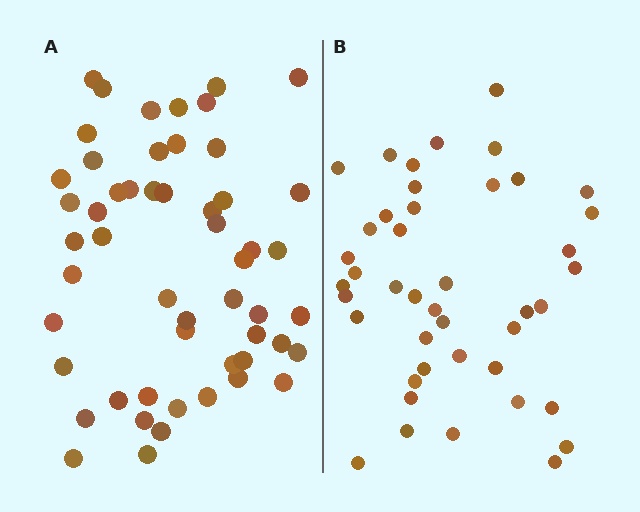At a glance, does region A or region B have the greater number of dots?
Region A (the left region) has more dots.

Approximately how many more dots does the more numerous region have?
Region A has roughly 10 or so more dots than region B.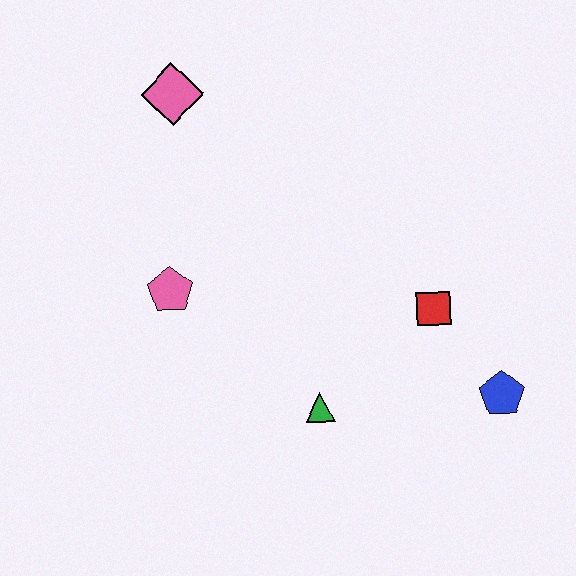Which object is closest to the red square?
The blue pentagon is closest to the red square.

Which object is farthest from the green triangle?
The pink diamond is farthest from the green triangle.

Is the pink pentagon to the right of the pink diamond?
No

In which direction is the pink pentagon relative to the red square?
The pink pentagon is to the left of the red square.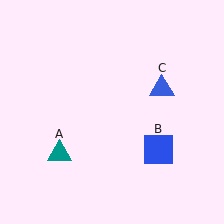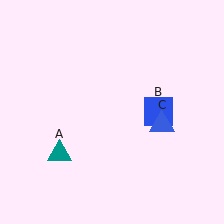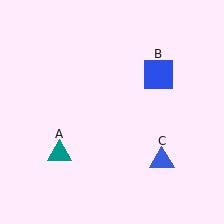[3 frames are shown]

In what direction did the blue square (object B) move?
The blue square (object B) moved up.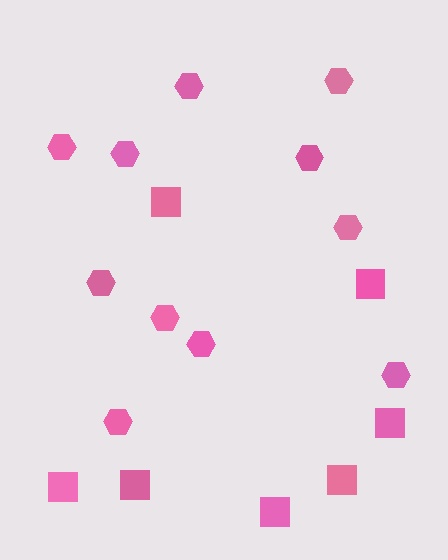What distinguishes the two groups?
There are 2 groups: one group of squares (7) and one group of hexagons (11).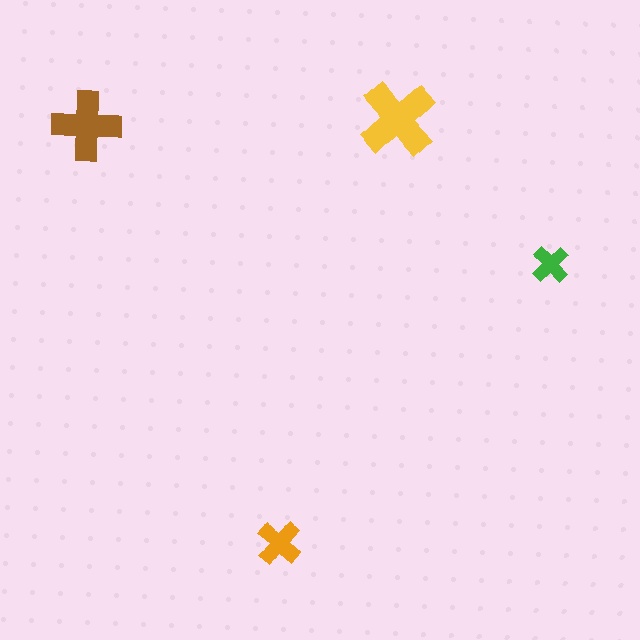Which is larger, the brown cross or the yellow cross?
The yellow one.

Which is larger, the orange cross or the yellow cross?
The yellow one.